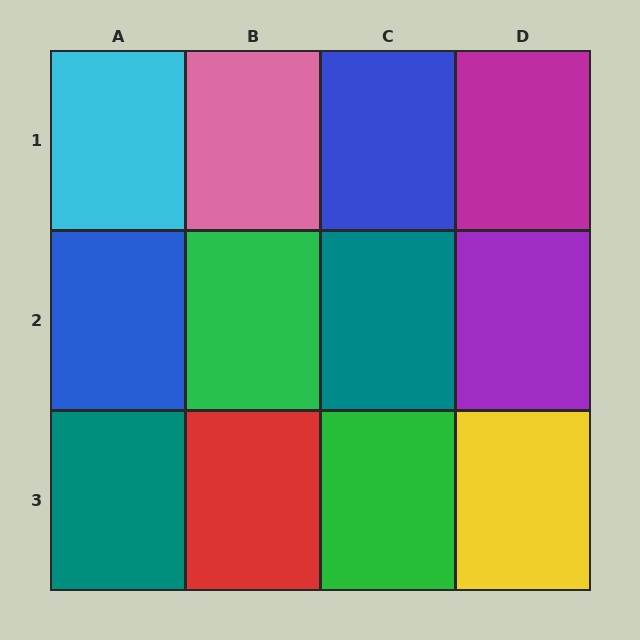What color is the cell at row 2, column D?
Purple.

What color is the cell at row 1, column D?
Magenta.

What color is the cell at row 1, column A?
Cyan.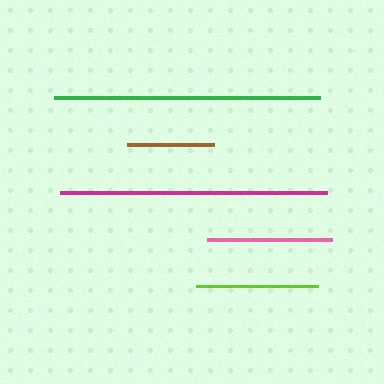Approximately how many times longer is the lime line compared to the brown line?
The lime line is approximately 1.4 times the length of the brown line.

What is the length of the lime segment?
The lime segment is approximately 122 pixels long.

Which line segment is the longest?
The magenta line is the longest at approximately 267 pixels.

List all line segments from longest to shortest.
From longest to shortest: magenta, green, pink, lime, brown.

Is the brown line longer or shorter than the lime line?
The lime line is longer than the brown line.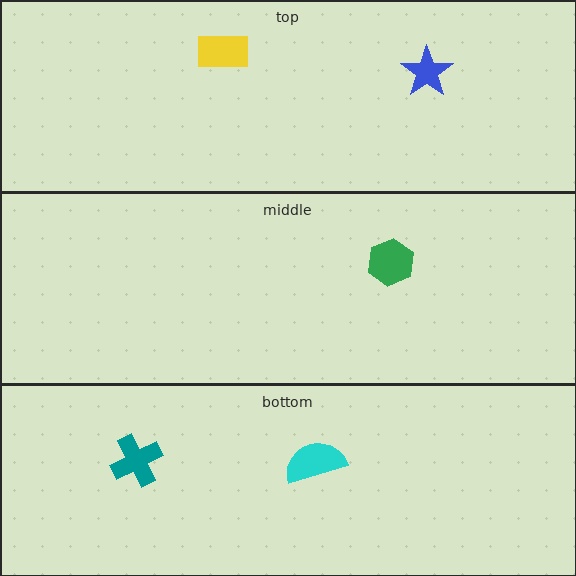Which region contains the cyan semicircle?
The bottom region.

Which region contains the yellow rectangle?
The top region.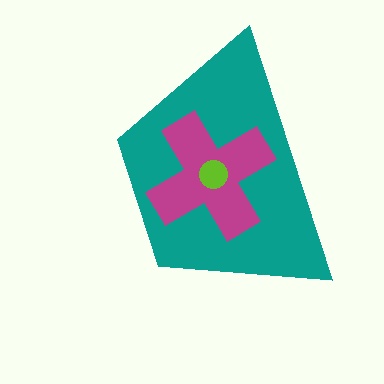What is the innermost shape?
The lime circle.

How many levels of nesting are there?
3.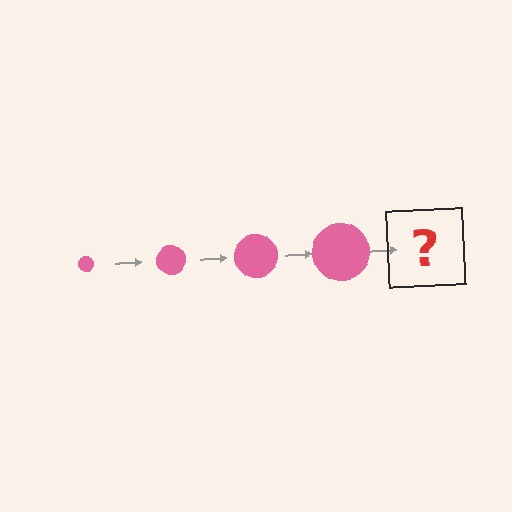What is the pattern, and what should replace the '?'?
The pattern is that the circle gets progressively larger each step. The '?' should be a pink circle, larger than the previous one.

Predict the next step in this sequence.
The next step is a pink circle, larger than the previous one.